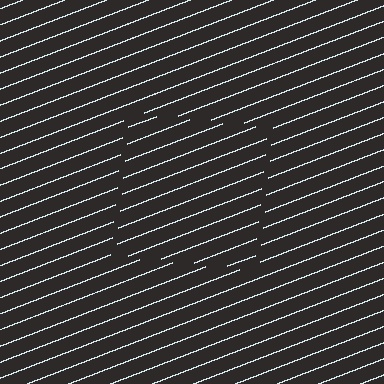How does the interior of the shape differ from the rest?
The interior of the shape contains the same grating, shifted by half a period — the contour is defined by the phase discontinuity where line-ends from the inner and outer gratings abut.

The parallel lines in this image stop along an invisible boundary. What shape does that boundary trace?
An illusory square. The interior of the shape contains the same grating, shifted by half a period — the contour is defined by the phase discontinuity where line-ends from the inner and outer gratings abut.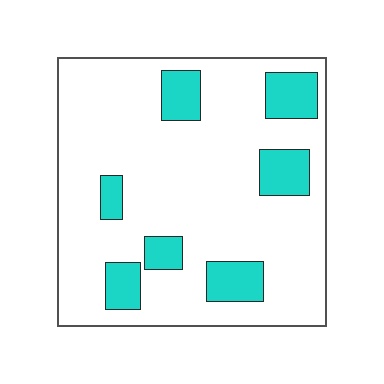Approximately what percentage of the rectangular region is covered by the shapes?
Approximately 20%.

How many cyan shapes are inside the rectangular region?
7.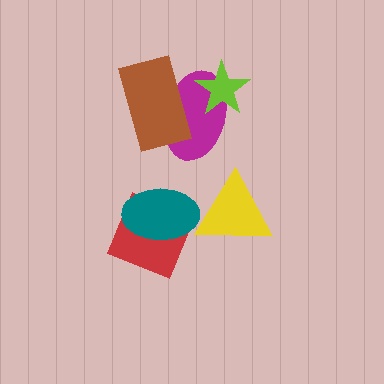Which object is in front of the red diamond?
The teal ellipse is in front of the red diamond.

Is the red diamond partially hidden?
Yes, it is partially covered by another shape.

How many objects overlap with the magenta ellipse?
2 objects overlap with the magenta ellipse.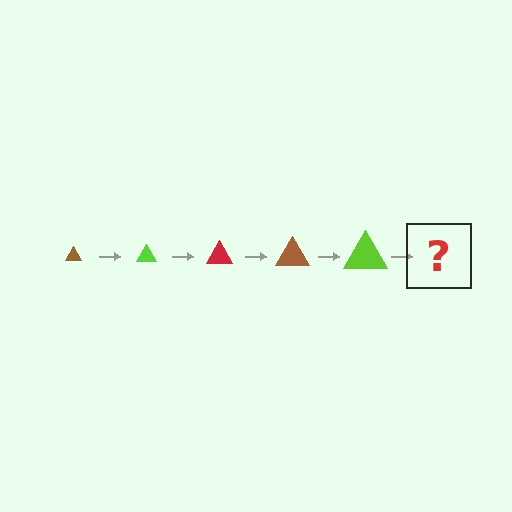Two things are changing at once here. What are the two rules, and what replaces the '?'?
The two rules are that the triangle grows larger each step and the color cycles through brown, lime, and red. The '?' should be a red triangle, larger than the previous one.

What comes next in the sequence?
The next element should be a red triangle, larger than the previous one.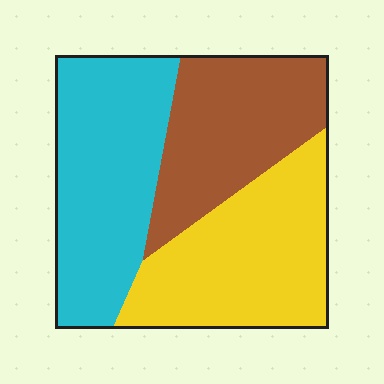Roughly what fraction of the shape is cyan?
Cyan covers roughly 35% of the shape.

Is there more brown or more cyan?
Cyan.